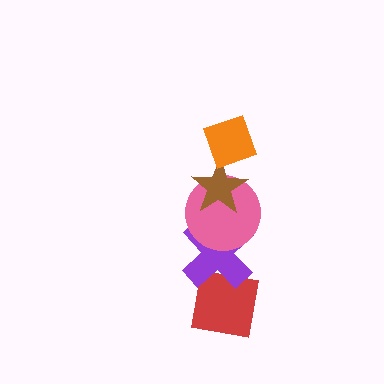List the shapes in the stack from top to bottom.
From top to bottom: the orange diamond, the brown star, the pink circle, the purple cross, the red square.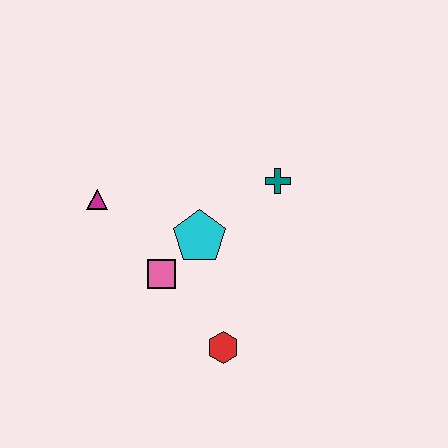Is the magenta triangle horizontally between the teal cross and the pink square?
No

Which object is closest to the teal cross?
The cyan pentagon is closest to the teal cross.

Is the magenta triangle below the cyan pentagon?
No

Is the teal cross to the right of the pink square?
Yes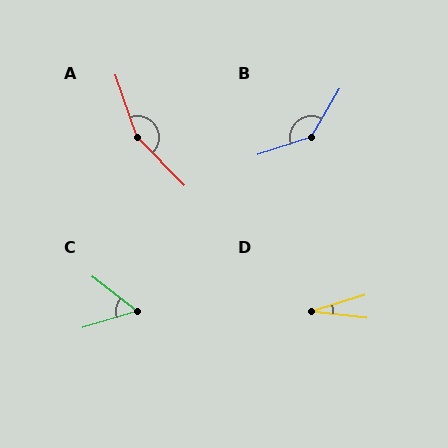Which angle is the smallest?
D, at approximately 24 degrees.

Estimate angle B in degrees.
Approximately 138 degrees.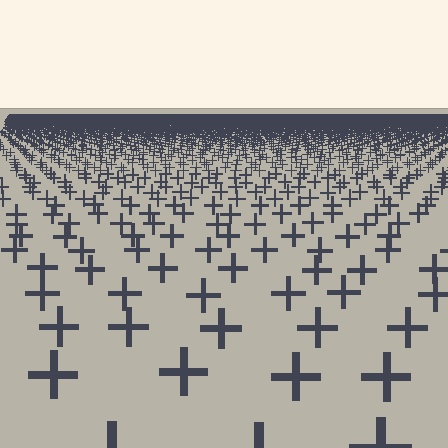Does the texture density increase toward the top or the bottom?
Density increases toward the top.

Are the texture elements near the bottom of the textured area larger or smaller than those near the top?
Larger. Near the bottom, elements are closer to the viewer and appear at a bigger on-screen size.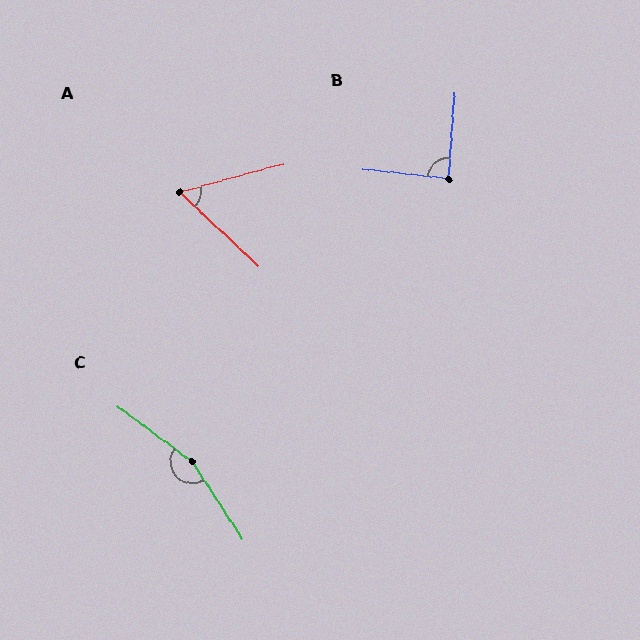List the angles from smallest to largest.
A (58°), B (88°), C (159°).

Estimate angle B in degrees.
Approximately 88 degrees.